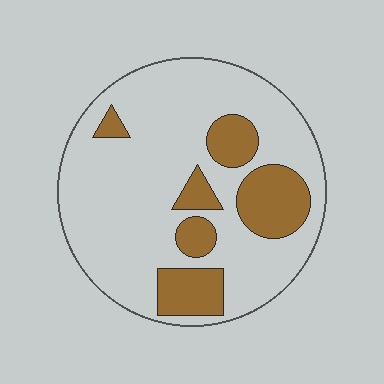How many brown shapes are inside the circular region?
6.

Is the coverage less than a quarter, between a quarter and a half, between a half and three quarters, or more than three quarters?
Less than a quarter.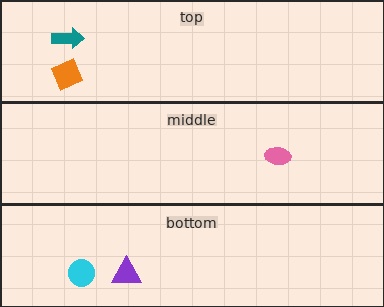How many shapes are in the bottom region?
2.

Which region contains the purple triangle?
The bottom region.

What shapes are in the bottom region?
The cyan circle, the purple triangle.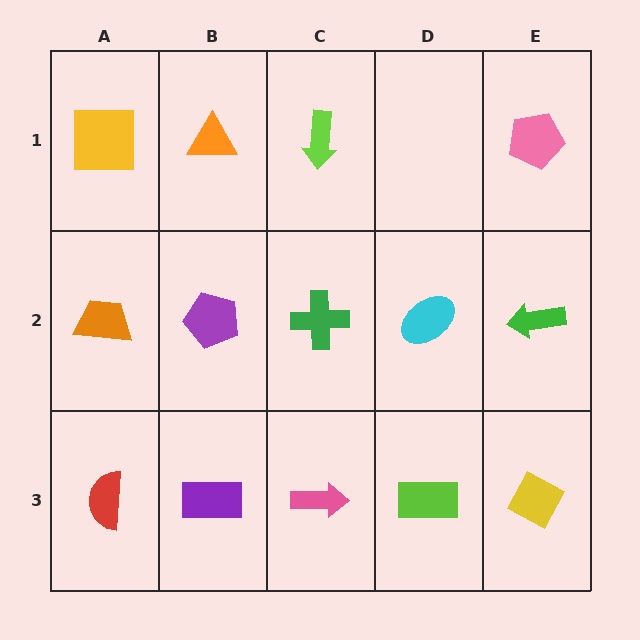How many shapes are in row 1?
4 shapes.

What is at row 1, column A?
A yellow square.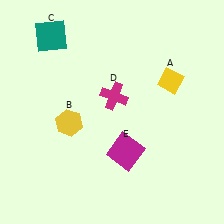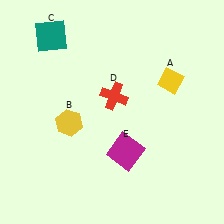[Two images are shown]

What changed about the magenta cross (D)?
In Image 1, D is magenta. In Image 2, it changed to red.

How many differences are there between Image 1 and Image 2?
There is 1 difference between the two images.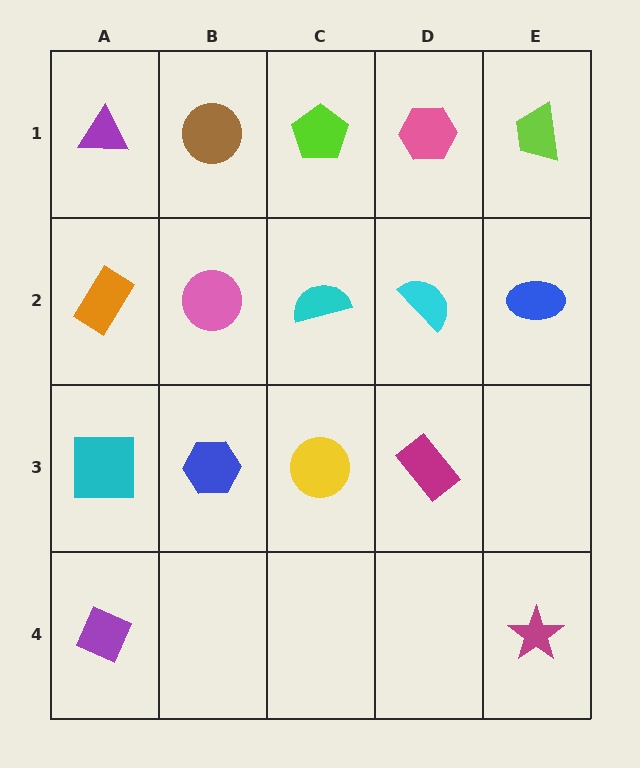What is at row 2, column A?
An orange rectangle.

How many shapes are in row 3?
4 shapes.